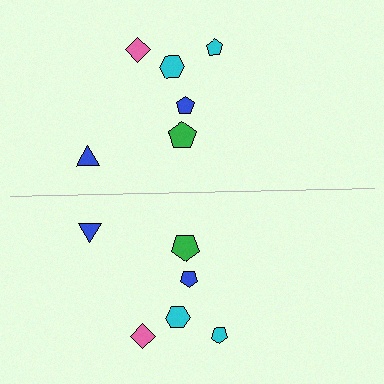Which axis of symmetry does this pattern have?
The pattern has a horizontal axis of symmetry running through the center of the image.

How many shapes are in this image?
There are 12 shapes in this image.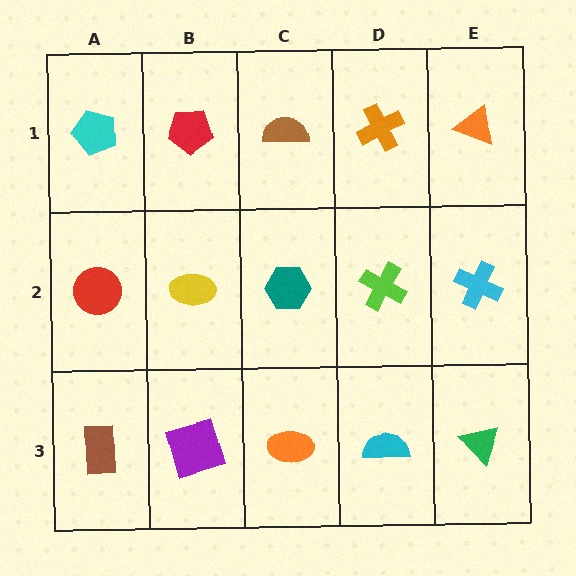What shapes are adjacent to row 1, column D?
A lime cross (row 2, column D), a brown semicircle (row 1, column C), an orange triangle (row 1, column E).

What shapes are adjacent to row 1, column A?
A red circle (row 2, column A), a red pentagon (row 1, column B).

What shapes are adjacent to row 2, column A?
A cyan pentagon (row 1, column A), a brown rectangle (row 3, column A), a yellow ellipse (row 2, column B).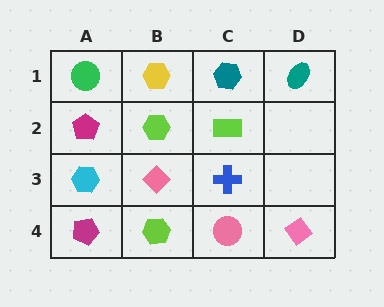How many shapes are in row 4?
4 shapes.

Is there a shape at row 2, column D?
No, that cell is empty.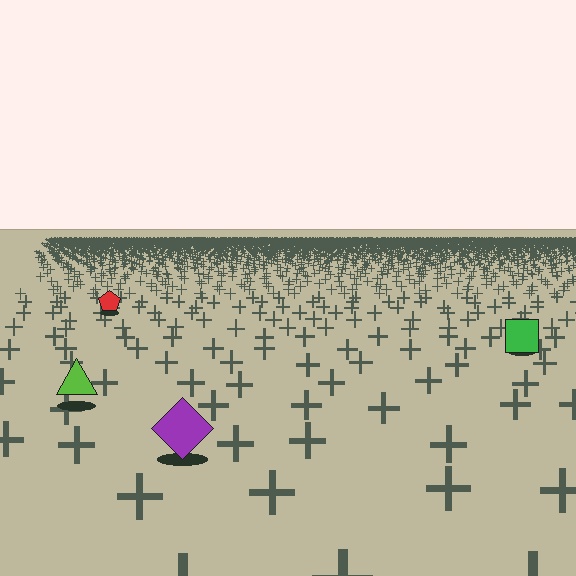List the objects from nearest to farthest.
From nearest to farthest: the purple diamond, the lime triangle, the green square, the red pentagon.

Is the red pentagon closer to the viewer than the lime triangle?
No. The lime triangle is closer — you can tell from the texture gradient: the ground texture is coarser near it.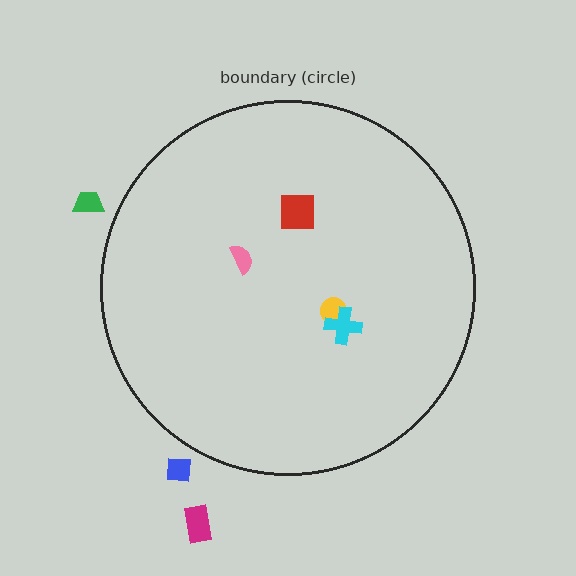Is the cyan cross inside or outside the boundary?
Inside.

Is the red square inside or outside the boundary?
Inside.